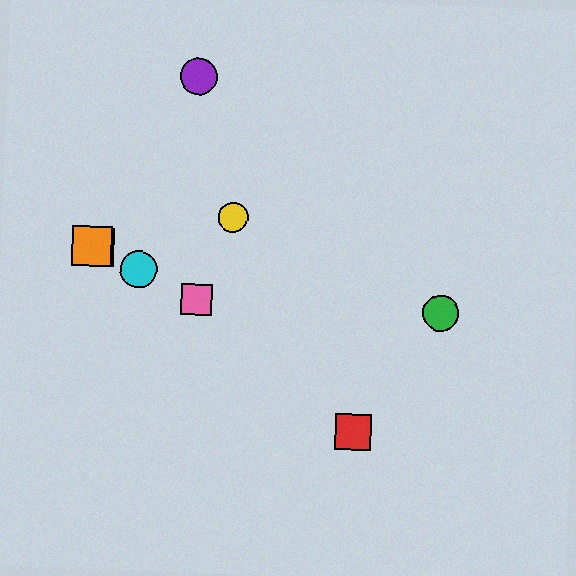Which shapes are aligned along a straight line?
The blue square, the orange square, the cyan circle, the pink square are aligned along a straight line.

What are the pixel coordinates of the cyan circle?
The cyan circle is at (139, 270).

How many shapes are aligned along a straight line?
4 shapes (the blue square, the orange square, the cyan circle, the pink square) are aligned along a straight line.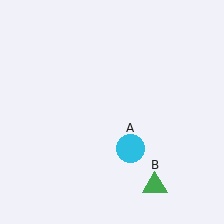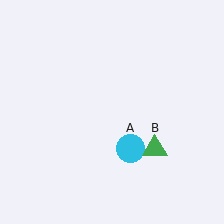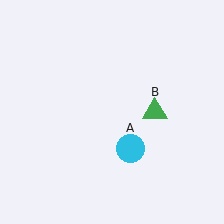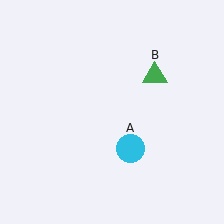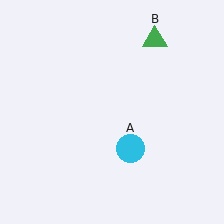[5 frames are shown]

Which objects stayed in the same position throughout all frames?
Cyan circle (object A) remained stationary.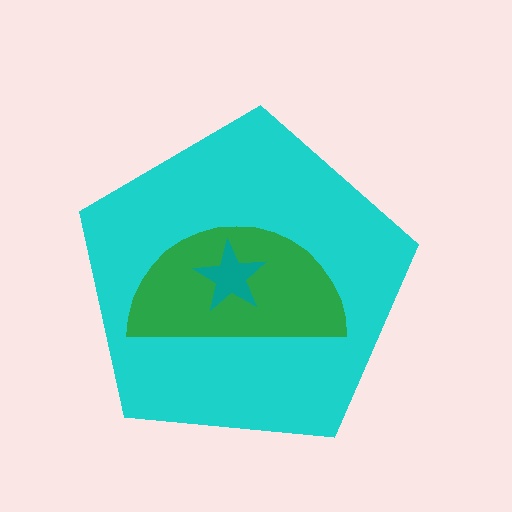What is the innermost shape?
The teal star.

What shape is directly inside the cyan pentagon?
The green semicircle.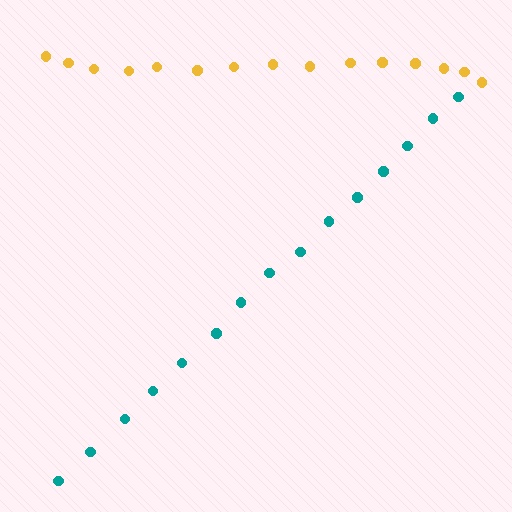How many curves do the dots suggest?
There are 2 distinct paths.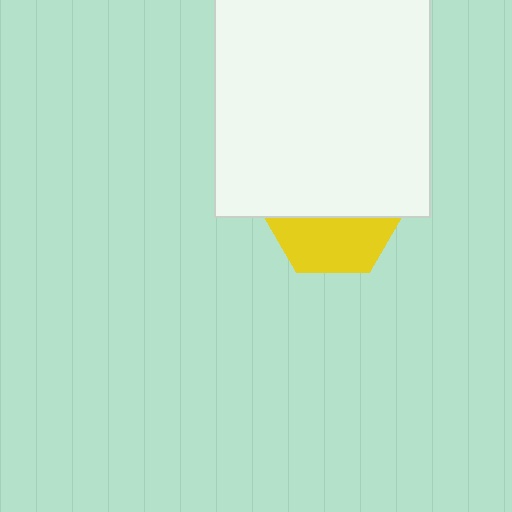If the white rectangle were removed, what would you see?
You would see the complete yellow hexagon.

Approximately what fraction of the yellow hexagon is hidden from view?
Roughly 57% of the yellow hexagon is hidden behind the white rectangle.